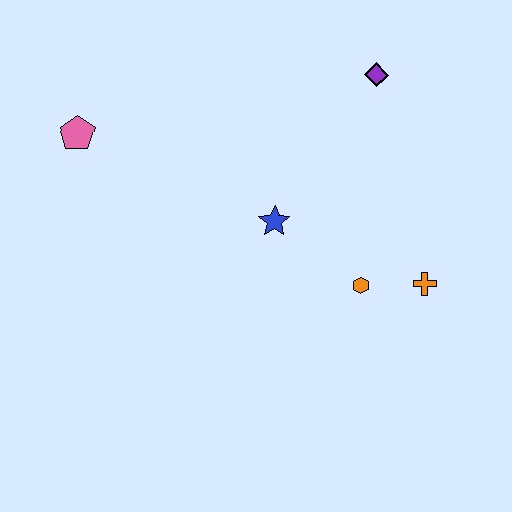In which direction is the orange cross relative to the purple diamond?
The orange cross is below the purple diamond.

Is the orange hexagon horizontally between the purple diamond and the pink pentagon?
Yes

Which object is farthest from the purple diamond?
The pink pentagon is farthest from the purple diamond.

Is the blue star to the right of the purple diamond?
No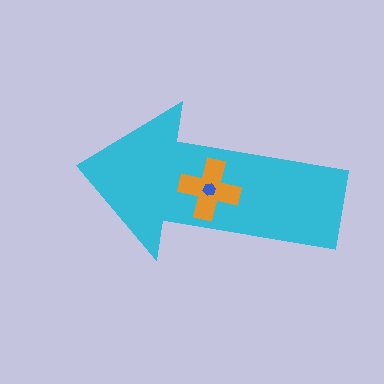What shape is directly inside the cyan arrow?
The orange cross.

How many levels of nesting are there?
3.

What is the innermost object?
The blue hexagon.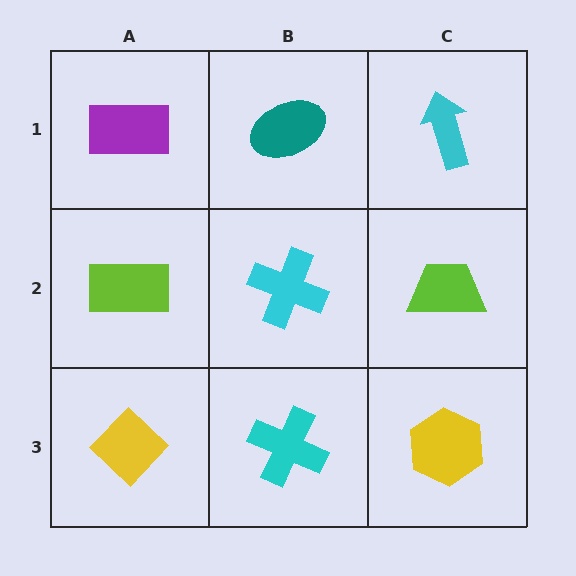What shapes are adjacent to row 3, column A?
A lime rectangle (row 2, column A), a cyan cross (row 3, column B).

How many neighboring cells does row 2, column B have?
4.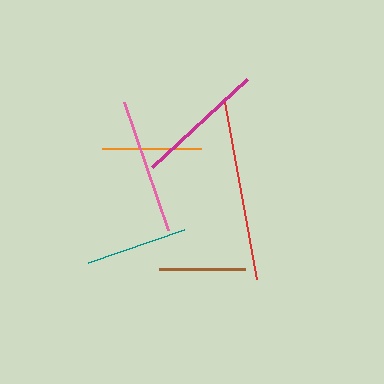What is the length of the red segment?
The red segment is approximately 181 pixels long.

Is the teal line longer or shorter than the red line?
The red line is longer than the teal line.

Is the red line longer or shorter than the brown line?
The red line is longer than the brown line.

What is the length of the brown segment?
The brown segment is approximately 86 pixels long.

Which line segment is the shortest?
The brown line is the shortest at approximately 86 pixels.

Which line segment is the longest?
The red line is the longest at approximately 181 pixels.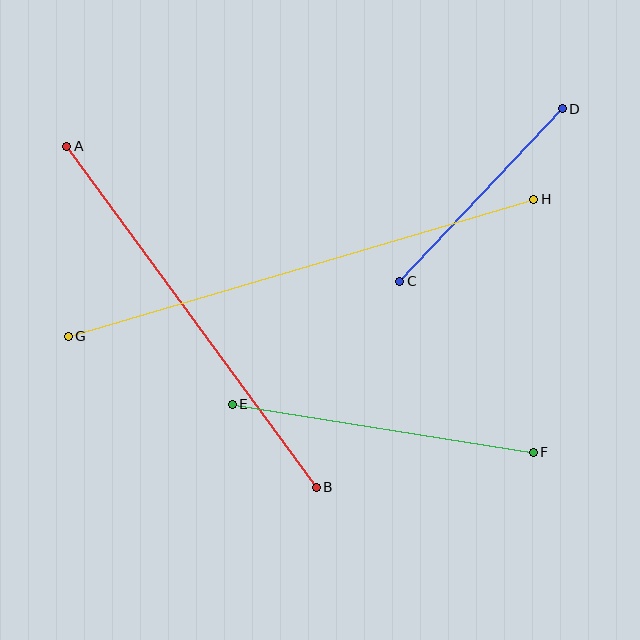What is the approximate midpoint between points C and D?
The midpoint is at approximately (481, 195) pixels.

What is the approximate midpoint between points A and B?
The midpoint is at approximately (191, 317) pixels.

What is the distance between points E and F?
The distance is approximately 305 pixels.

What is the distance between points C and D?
The distance is approximately 237 pixels.